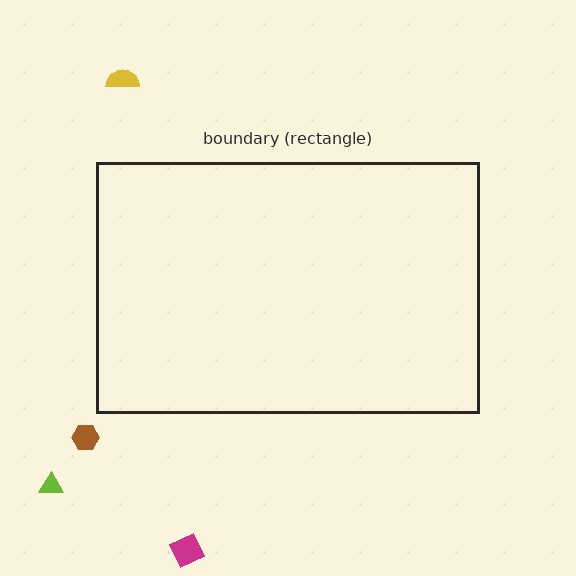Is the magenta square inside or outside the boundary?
Outside.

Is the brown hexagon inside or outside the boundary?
Outside.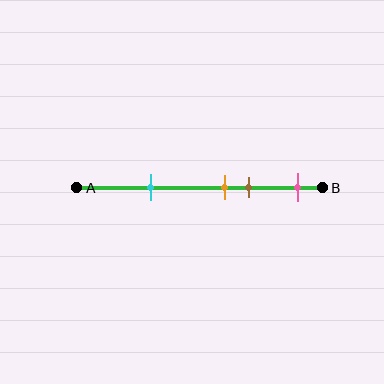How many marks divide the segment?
There are 4 marks dividing the segment.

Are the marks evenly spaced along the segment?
No, the marks are not evenly spaced.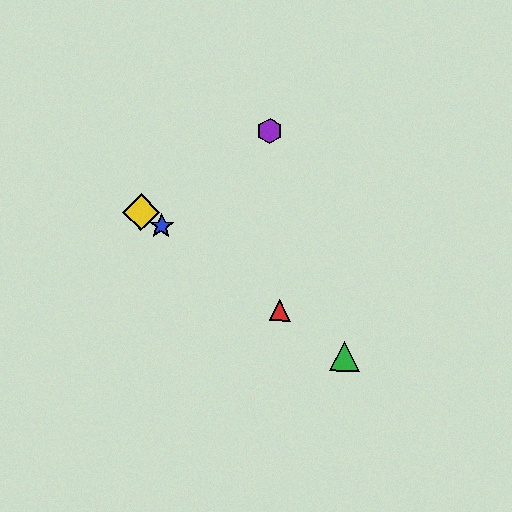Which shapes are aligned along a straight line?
The red triangle, the blue star, the green triangle, the yellow diamond are aligned along a straight line.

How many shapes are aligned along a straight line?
4 shapes (the red triangle, the blue star, the green triangle, the yellow diamond) are aligned along a straight line.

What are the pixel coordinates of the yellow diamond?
The yellow diamond is at (141, 212).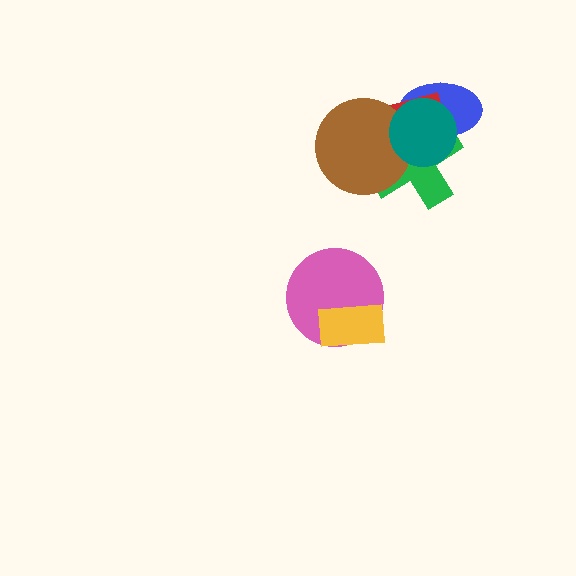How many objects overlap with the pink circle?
1 object overlaps with the pink circle.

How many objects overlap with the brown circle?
3 objects overlap with the brown circle.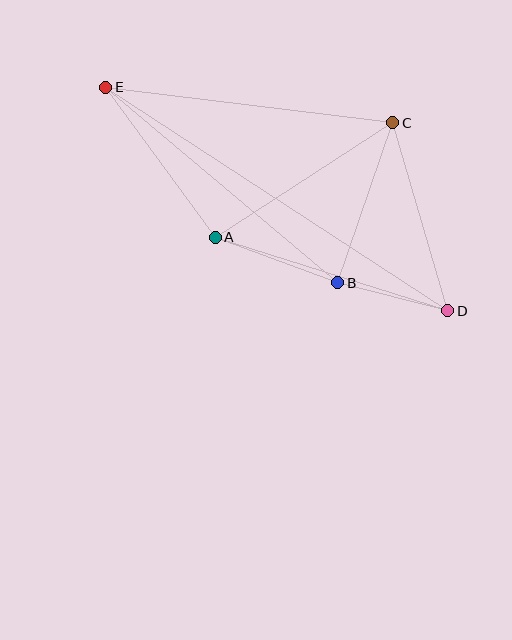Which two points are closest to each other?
Points B and D are closest to each other.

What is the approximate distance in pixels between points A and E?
The distance between A and E is approximately 186 pixels.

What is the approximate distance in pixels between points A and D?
The distance between A and D is approximately 244 pixels.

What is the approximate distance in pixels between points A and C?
The distance between A and C is approximately 211 pixels.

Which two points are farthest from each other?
Points D and E are farthest from each other.